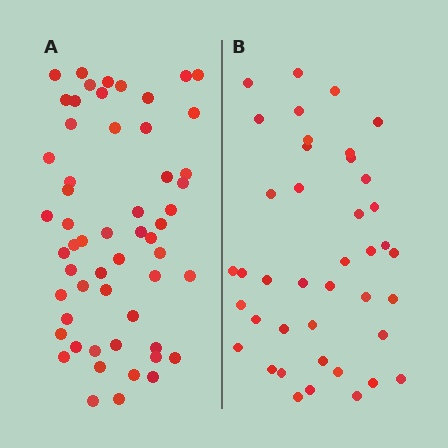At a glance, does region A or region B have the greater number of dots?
Region A (the left region) has more dots.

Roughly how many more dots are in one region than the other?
Region A has approximately 15 more dots than region B.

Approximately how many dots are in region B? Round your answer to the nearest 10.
About 40 dots. (The exact count is 41, which rounds to 40.)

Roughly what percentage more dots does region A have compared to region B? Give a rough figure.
About 35% more.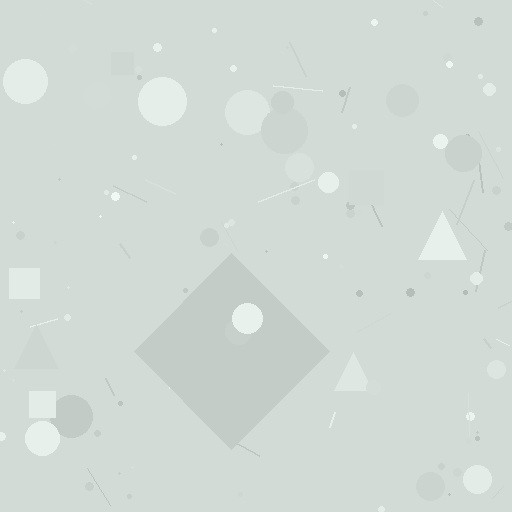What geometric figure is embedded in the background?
A diamond is embedded in the background.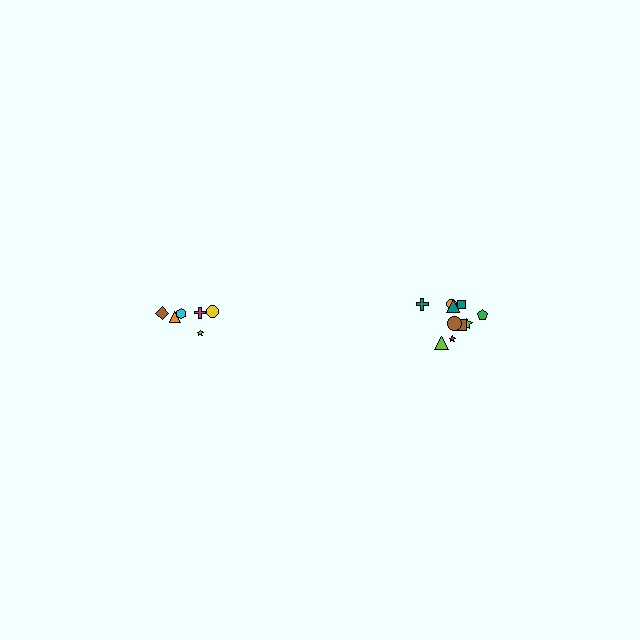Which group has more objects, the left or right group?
The right group.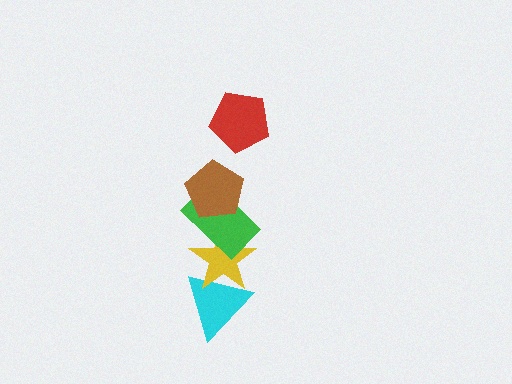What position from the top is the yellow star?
The yellow star is 4th from the top.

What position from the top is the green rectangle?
The green rectangle is 3rd from the top.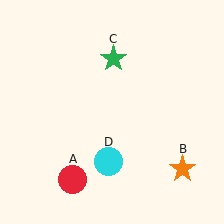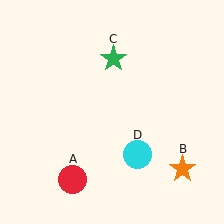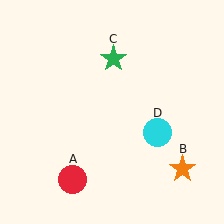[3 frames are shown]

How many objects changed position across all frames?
1 object changed position: cyan circle (object D).